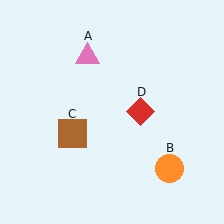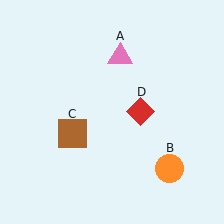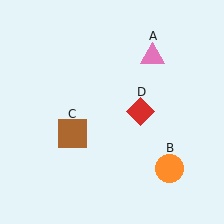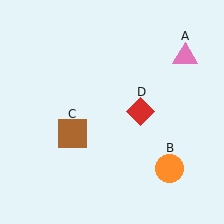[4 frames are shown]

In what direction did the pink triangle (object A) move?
The pink triangle (object A) moved right.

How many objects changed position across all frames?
1 object changed position: pink triangle (object A).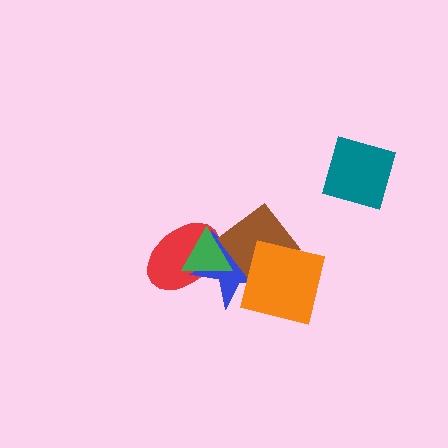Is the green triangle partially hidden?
Yes, it is partially covered by another shape.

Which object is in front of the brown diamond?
The orange square is in front of the brown diamond.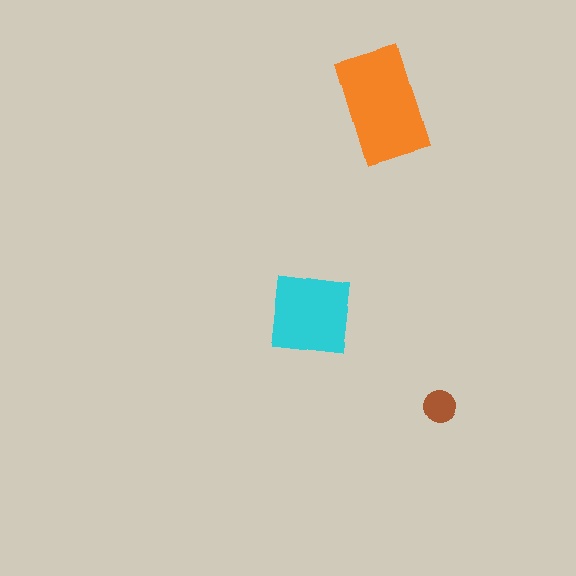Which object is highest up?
The orange rectangle is topmost.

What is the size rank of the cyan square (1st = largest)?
2nd.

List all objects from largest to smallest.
The orange rectangle, the cyan square, the brown circle.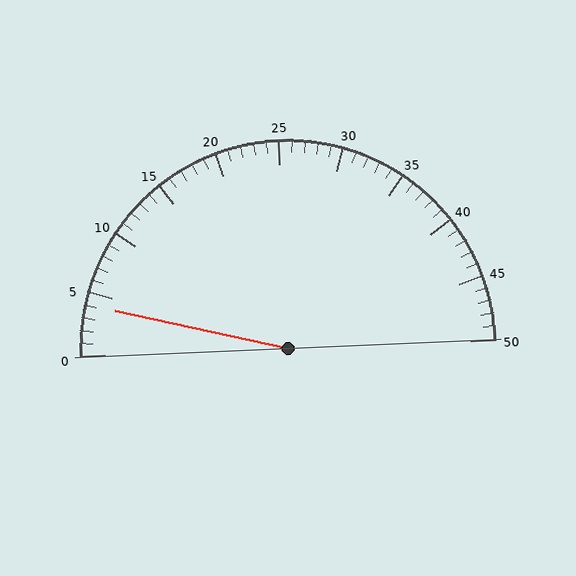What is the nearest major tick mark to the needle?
The nearest major tick mark is 5.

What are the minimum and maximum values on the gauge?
The gauge ranges from 0 to 50.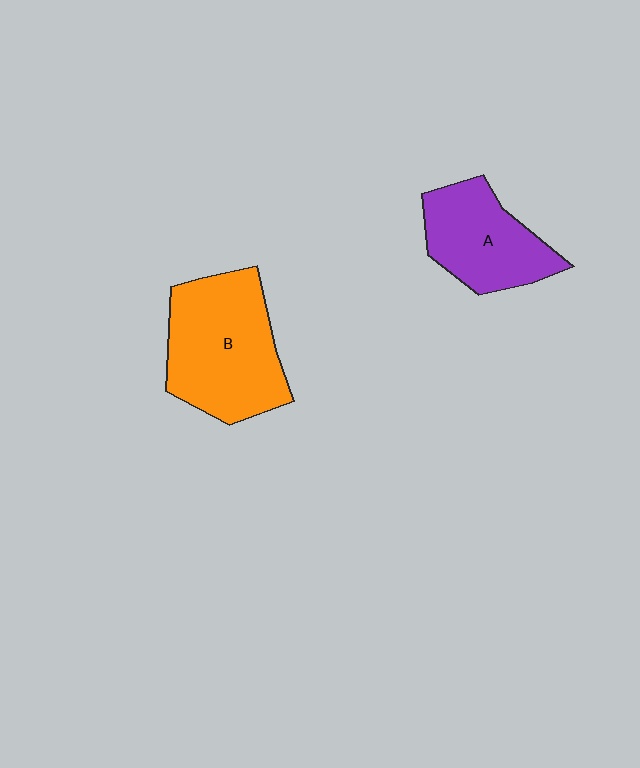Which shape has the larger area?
Shape B (orange).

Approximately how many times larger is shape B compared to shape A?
Approximately 1.4 times.